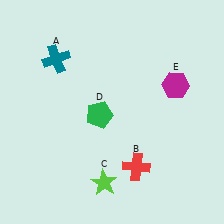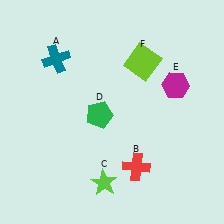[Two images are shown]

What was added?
A lime square (F) was added in Image 2.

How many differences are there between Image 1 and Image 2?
There is 1 difference between the two images.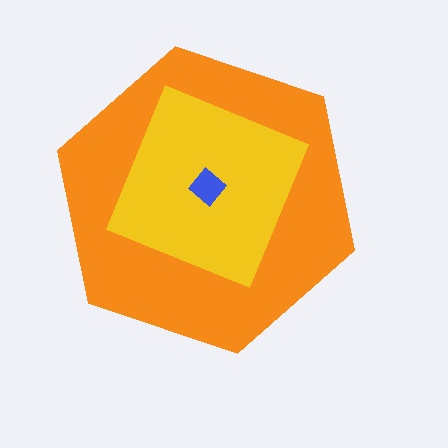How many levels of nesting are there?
3.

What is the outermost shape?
The orange hexagon.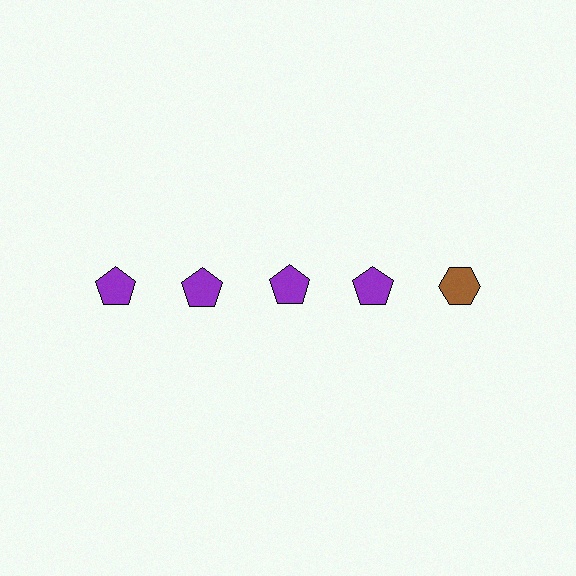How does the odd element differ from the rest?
It differs in both color (brown instead of purple) and shape (hexagon instead of pentagon).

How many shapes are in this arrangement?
There are 5 shapes arranged in a grid pattern.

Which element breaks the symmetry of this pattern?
The brown hexagon in the top row, rightmost column breaks the symmetry. All other shapes are purple pentagons.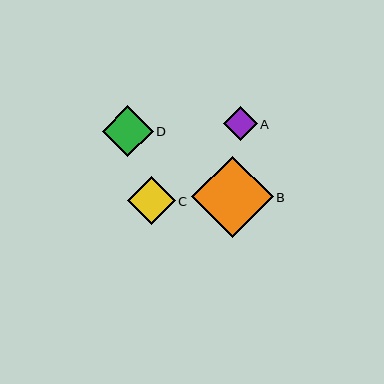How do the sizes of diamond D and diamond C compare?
Diamond D and diamond C are approximately the same size.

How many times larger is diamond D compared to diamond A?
Diamond D is approximately 1.5 times the size of diamond A.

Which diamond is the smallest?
Diamond A is the smallest with a size of approximately 34 pixels.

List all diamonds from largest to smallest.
From largest to smallest: B, D, C, A.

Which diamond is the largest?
Diamond B is the largest with a size of approximately 81 pixels.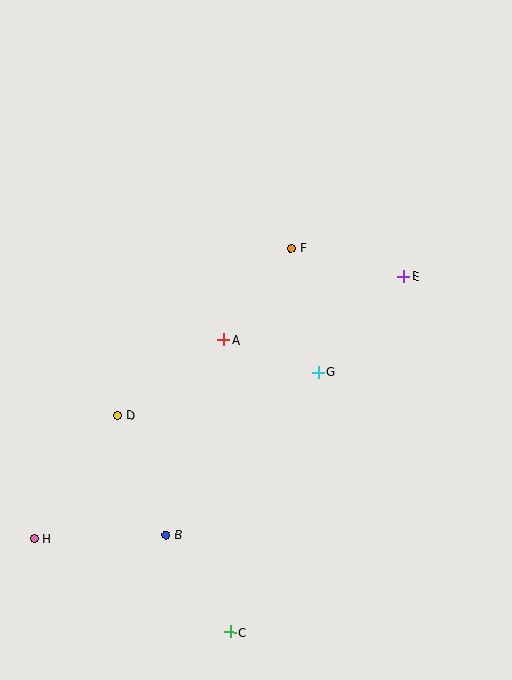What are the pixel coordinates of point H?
Point H is at (35, 539).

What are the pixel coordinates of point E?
Point E is at (403, 276).